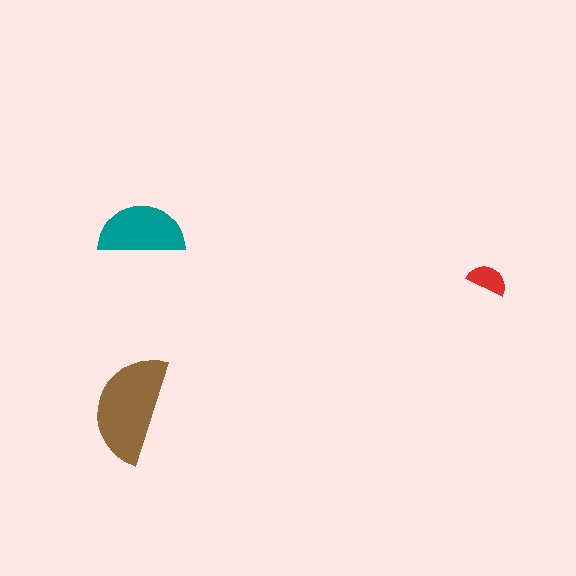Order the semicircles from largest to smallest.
the brown one, the teal one, the red one.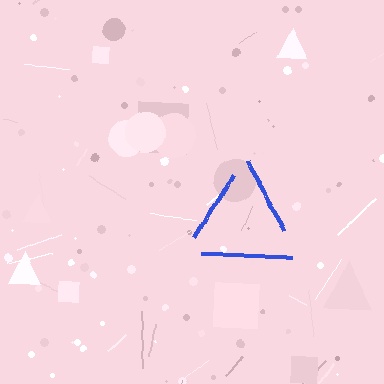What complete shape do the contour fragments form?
The contour fragments form a triangle.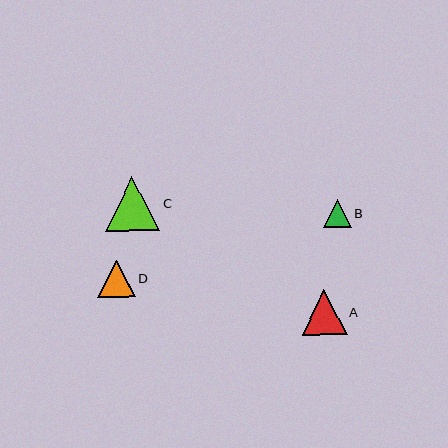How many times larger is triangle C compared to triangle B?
Triangle C is approximately 2.0 times the size of triangle B.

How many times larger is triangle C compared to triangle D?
Triangle C is approximately 1.4 times the size of triangle D.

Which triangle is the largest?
Triangle C is the largest with a size of approximately 54 pixels.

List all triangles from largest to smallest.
From largest to smallest: C, A, D, B.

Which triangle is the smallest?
Triangle B is the smallest with a size of approximately 28 pixels.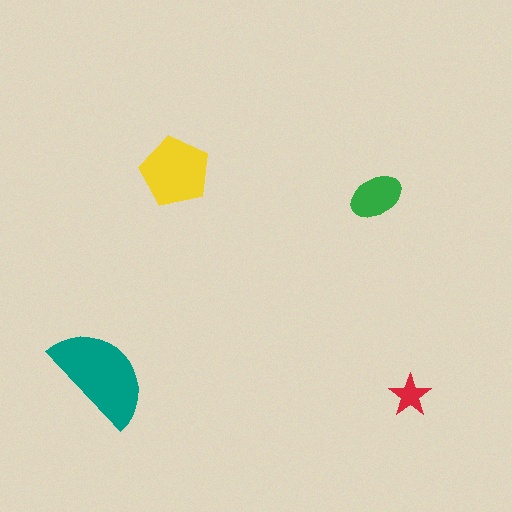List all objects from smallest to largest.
The red star, the green ellipse, the yellow pentagon, the teal semicircle.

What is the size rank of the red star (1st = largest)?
4th.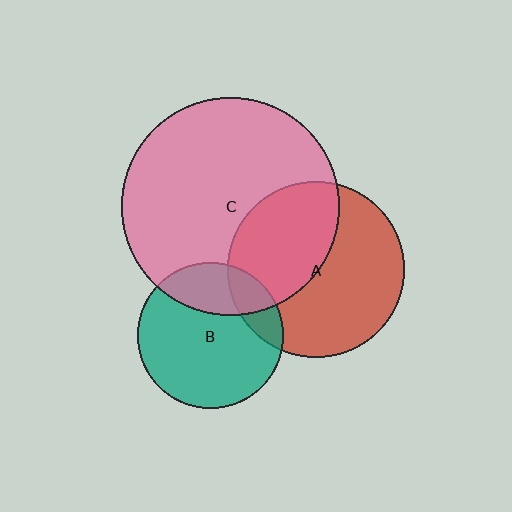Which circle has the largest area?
Circle C (pink).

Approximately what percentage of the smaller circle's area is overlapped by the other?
Approximately 25%.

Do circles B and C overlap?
Yes.